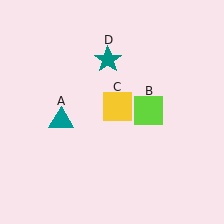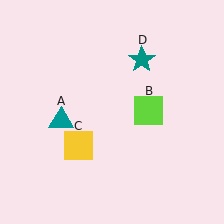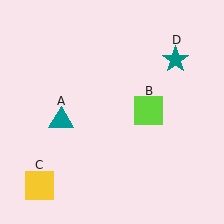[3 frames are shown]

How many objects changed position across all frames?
2 objects changed position: yellow square (object C), teal star (object D).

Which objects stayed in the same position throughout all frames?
Teal triangle (object A) and lime square (object B) remained stationary.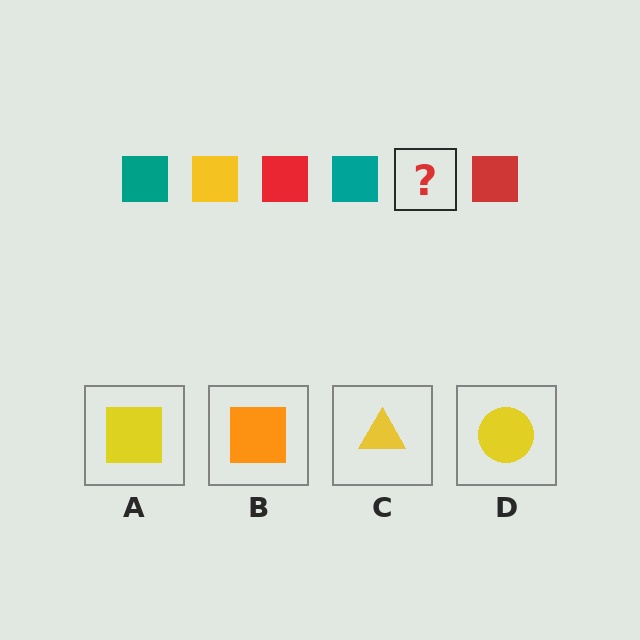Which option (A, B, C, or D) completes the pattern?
A.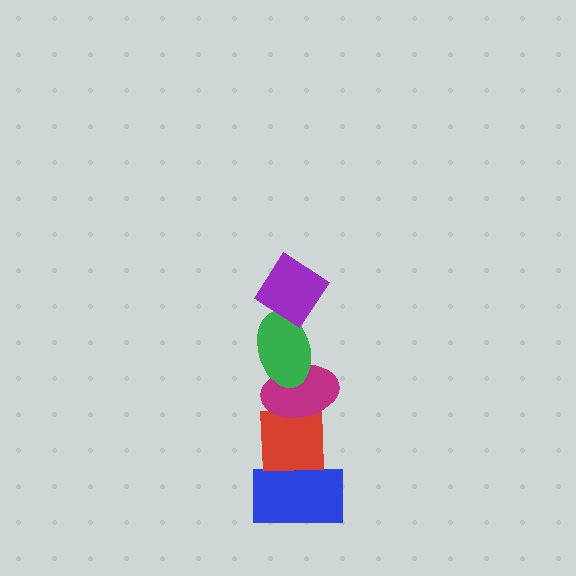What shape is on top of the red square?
The magenta ellipse is on top of the red square.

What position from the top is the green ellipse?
The green ellipse is 2nd from the top.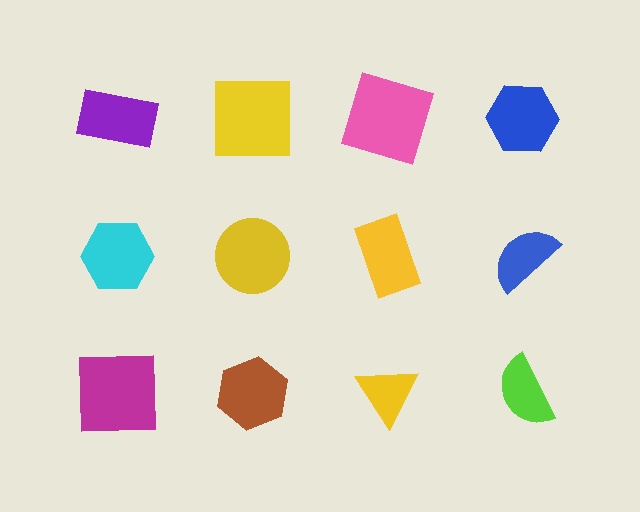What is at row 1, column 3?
A pink square.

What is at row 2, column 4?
A blue semicircle.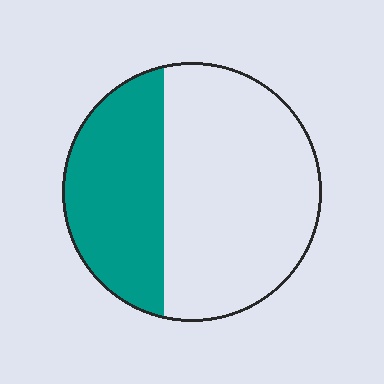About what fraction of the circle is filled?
About three eighths (3/8).